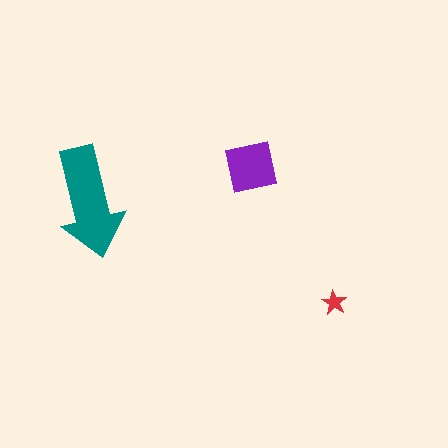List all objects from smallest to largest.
The red star, the purple square, the teal arrow.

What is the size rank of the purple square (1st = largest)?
2nd.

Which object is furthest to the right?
The red star is rightmost.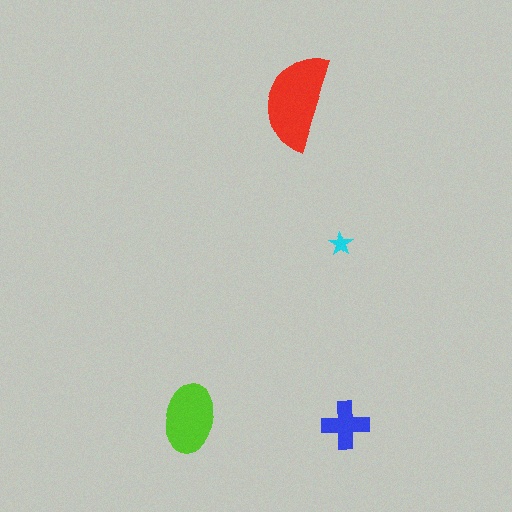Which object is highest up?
The red semicircle is topmost.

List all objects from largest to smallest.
The red semicircle, the lime ellipse, the blue cross, the cyan star.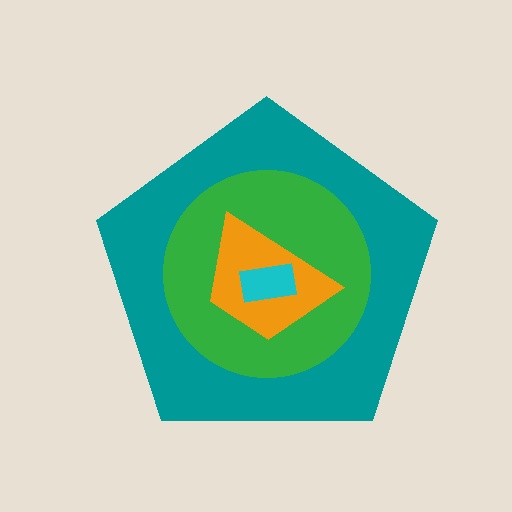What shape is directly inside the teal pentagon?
The green circle.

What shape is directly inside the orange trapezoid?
The cyan rectangle.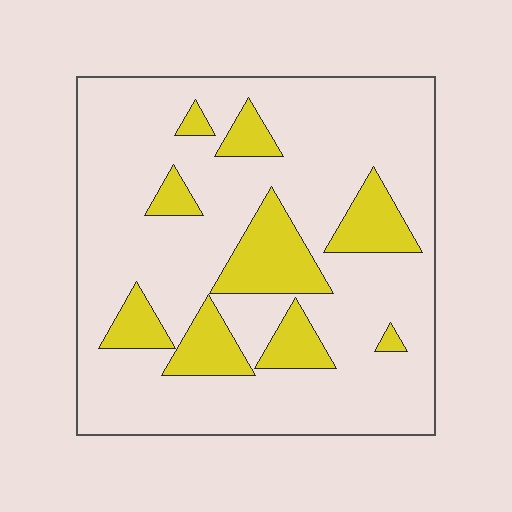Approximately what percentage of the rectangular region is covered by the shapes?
Approximately 20%.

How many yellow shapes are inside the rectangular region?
9.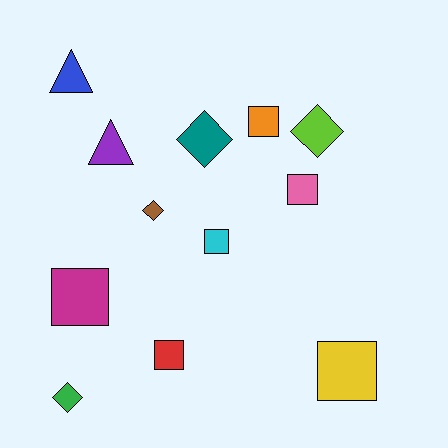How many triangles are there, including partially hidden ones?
There are 2 triangles.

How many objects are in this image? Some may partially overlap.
There are 12 objects.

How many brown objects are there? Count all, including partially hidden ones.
There is 1 brown object.